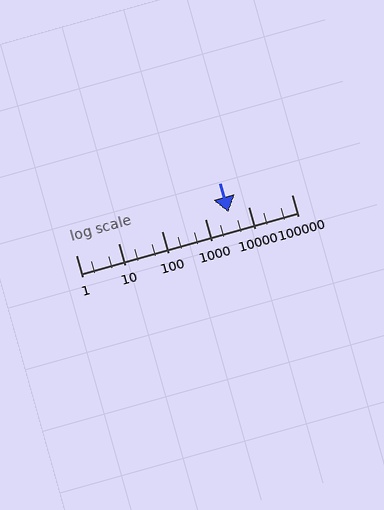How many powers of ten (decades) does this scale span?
The scale spans 5 decades, from 1 to 100000.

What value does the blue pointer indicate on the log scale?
The pointer indicates approximately 3400.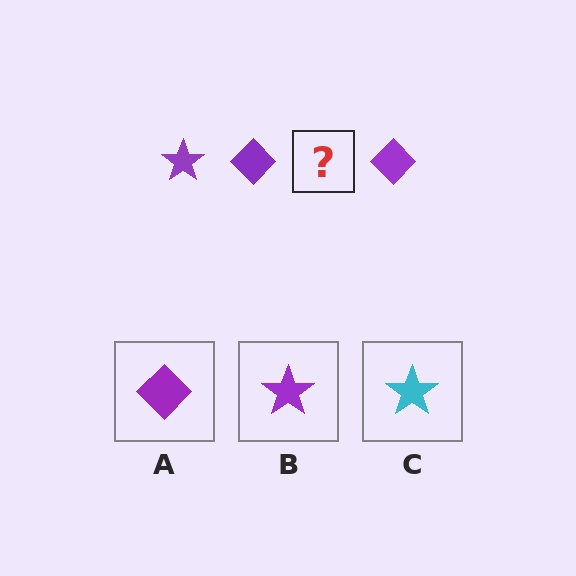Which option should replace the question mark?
Option B.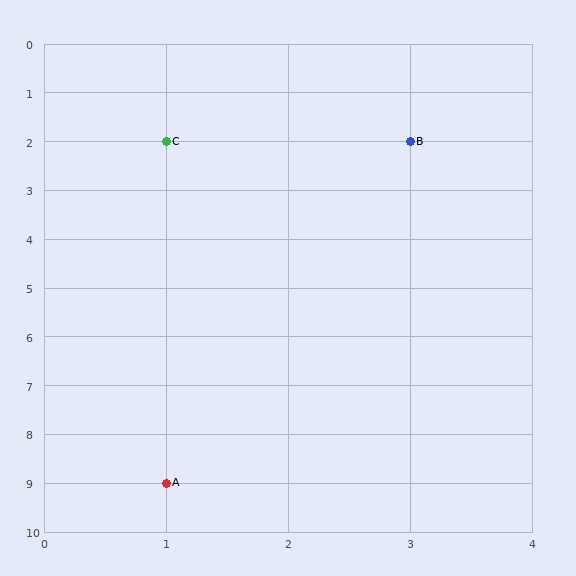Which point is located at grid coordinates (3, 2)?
Point B is at (3, 2).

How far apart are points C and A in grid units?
Points C and A are 7 rows apart.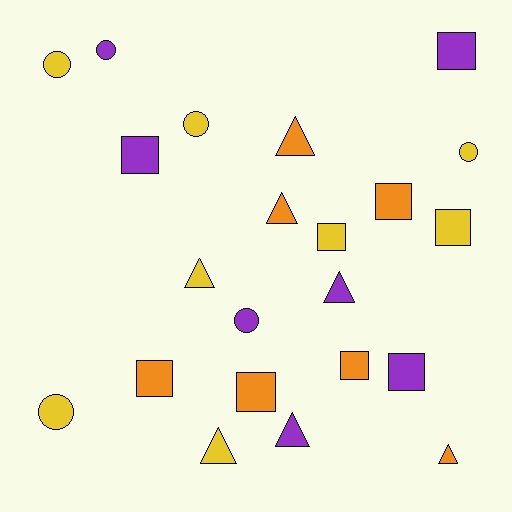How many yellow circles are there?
There are 4 yellow circles.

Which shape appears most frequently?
Square, with 9 objects.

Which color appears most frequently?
Yellow, with 8 objects.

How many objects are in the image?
There are 22 objects.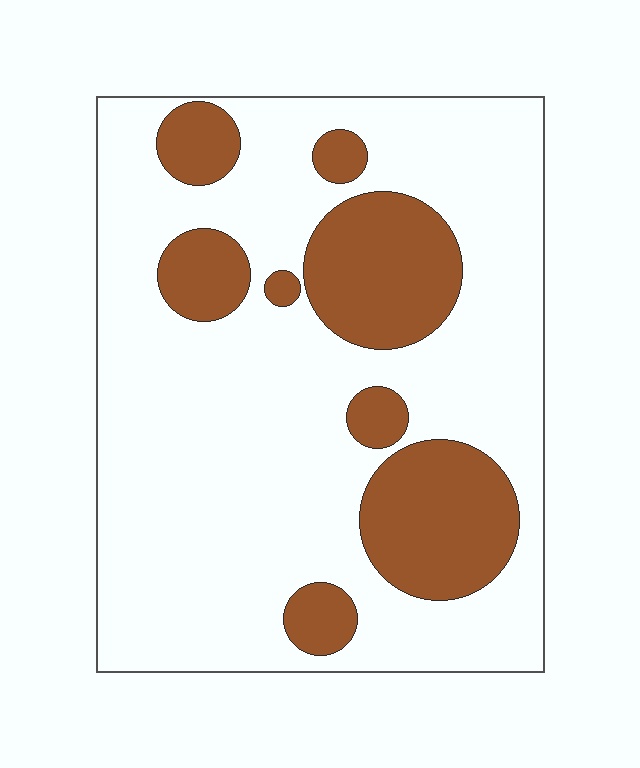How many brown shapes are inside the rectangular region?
8.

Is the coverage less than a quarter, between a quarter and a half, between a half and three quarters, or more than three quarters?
Less than a quarter.